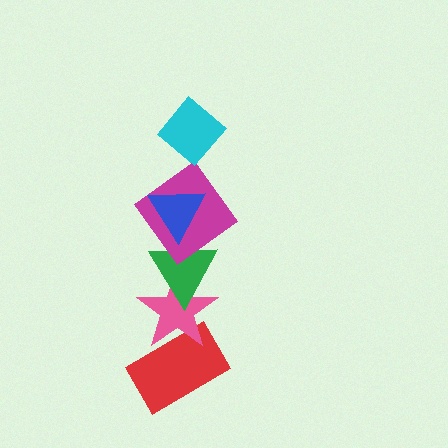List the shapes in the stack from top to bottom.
From top to bottom: the cyan diamond, the blue triangle, the magenta diamond, the green triangle, the pink star, the red rectangle.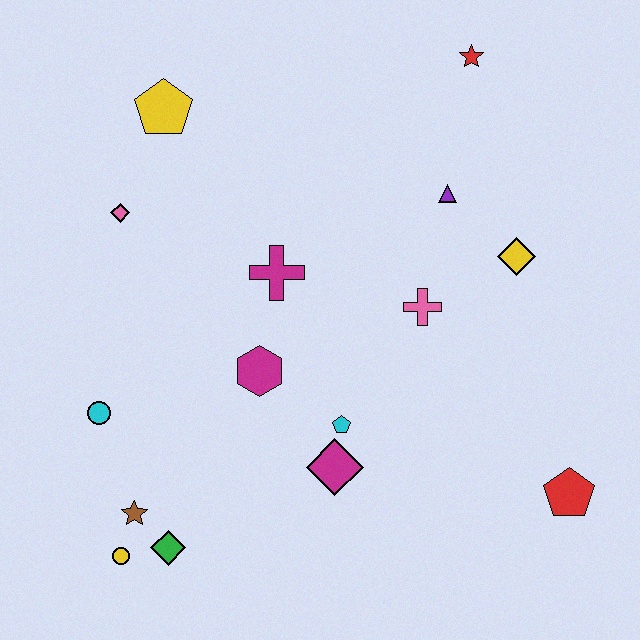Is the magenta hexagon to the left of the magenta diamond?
Yes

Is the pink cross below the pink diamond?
Yes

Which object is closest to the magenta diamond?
The cyan pentagon is closest to the magenta diamond.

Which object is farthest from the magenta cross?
The red pentagon is farthest from the magenta cross.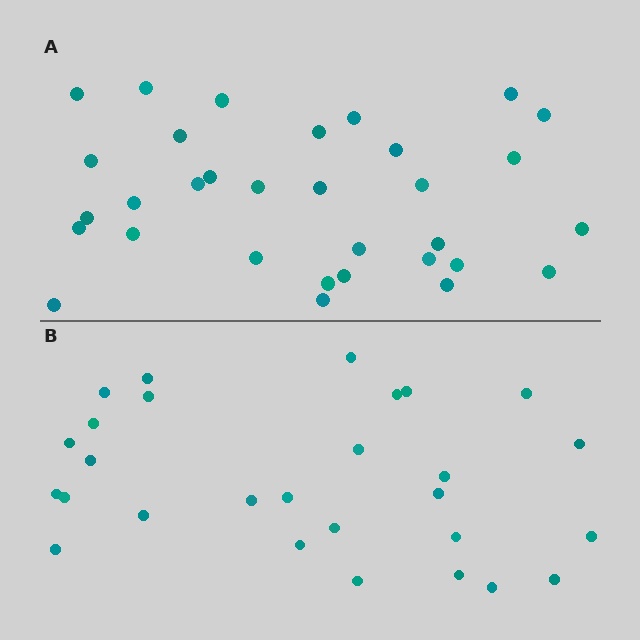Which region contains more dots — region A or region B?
Region A (the top region) has more dots.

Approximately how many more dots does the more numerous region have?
Region A has about 4 more dots than region B.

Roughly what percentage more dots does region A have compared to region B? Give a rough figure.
About 15% more.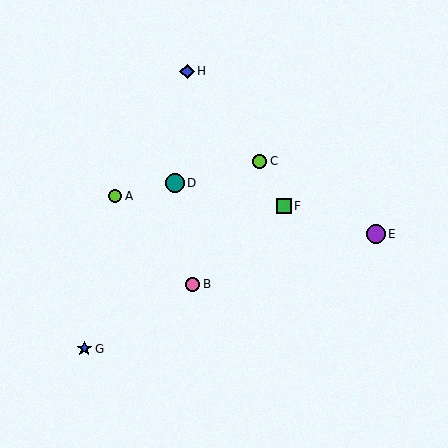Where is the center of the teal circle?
The center of the teal circle is at (174, 184).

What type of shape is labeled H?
Shape H is a blue diamond.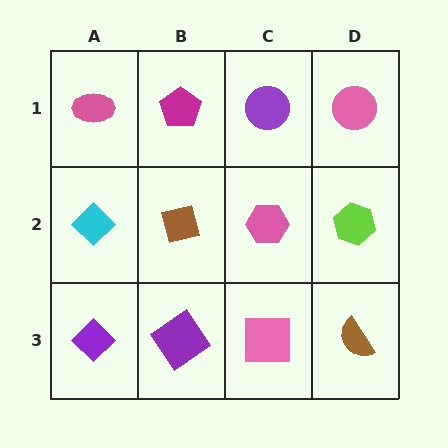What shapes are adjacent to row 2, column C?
A purple circle (row 1, column C), a pink square (row 3, column C), a brown square (row 2, column B), a lime hexagon (row 2, column D).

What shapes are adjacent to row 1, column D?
A lime hexagon (row 2, column D), a purple circle (row 1, column C).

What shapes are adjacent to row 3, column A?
A cyan diamond (row 2, column A), a purple diamond (row 3, column B).